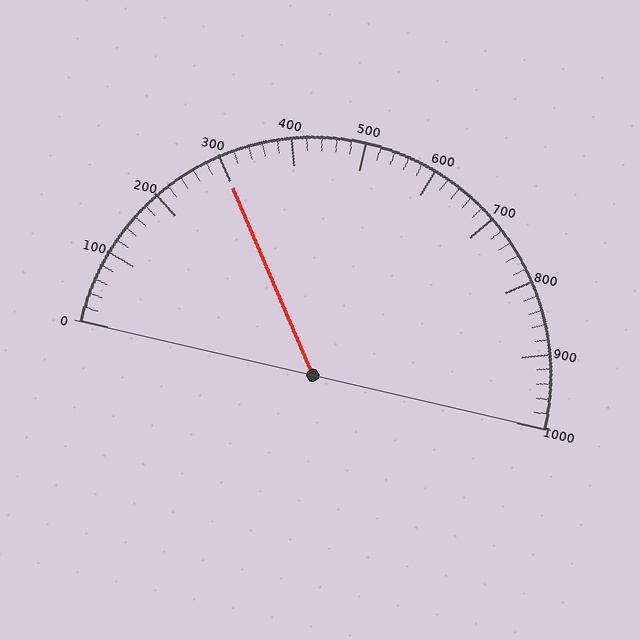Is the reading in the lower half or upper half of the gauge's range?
The reading is in the lower half of the range (0 to 1000).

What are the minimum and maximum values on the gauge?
The gauge ranges from 0 to 1000.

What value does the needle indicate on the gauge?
The needle indicates approximately 300.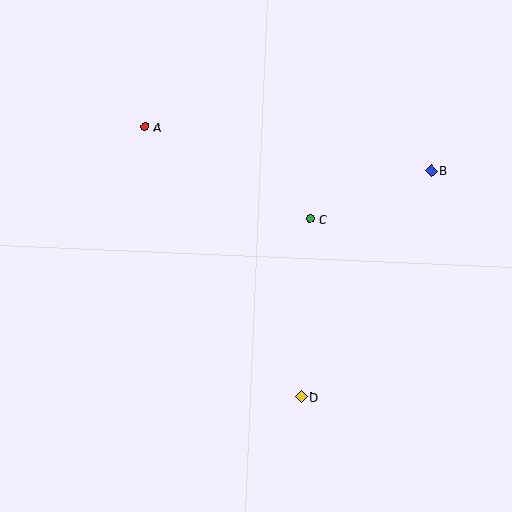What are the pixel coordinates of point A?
Point A is at (145, 127).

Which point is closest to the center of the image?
Point C at (310, 219) is closest to the center.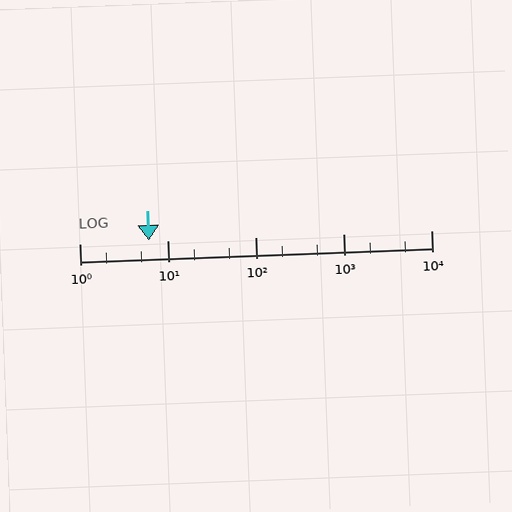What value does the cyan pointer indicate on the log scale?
The pointer indicates approximately 6.2.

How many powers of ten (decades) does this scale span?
The scale spans 4 decades, from 1 to 10000.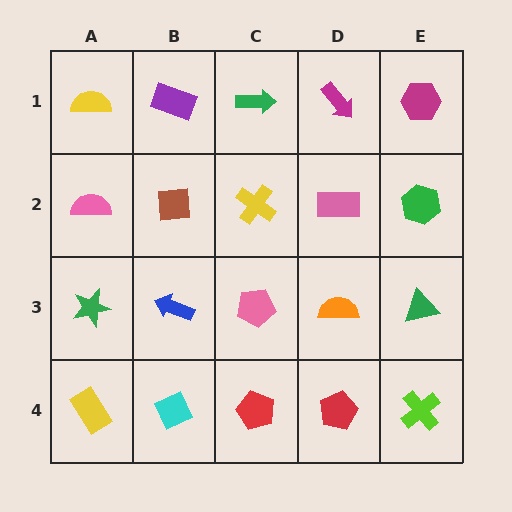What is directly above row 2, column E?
A magenta hexagon.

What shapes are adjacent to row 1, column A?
A pink semicircle (row 2, column A), a purple rectangle (row 1, column B).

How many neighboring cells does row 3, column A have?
3.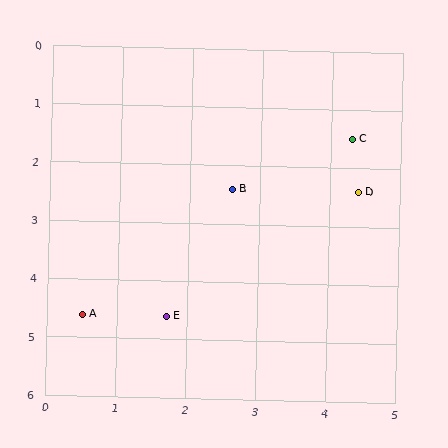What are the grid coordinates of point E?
Point E is at approximately (1.7, 4.6).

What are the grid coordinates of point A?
Point A is at approximately (0.5, 4.6).